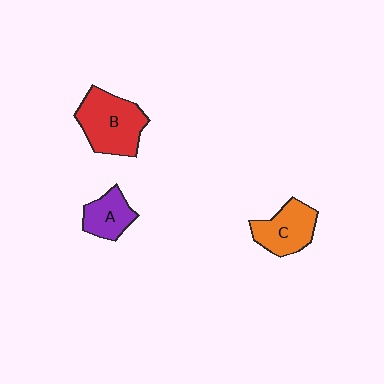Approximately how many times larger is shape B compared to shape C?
Approximately 1.4 times.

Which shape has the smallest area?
Shape A (purple).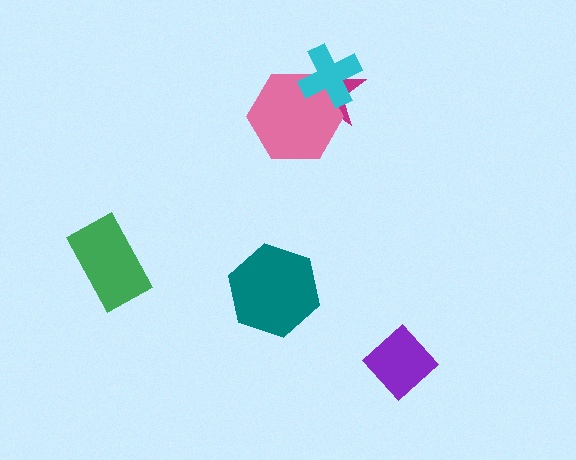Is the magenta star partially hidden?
Yes, it is partially covered by another shape.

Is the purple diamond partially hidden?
No, no other shape covers it.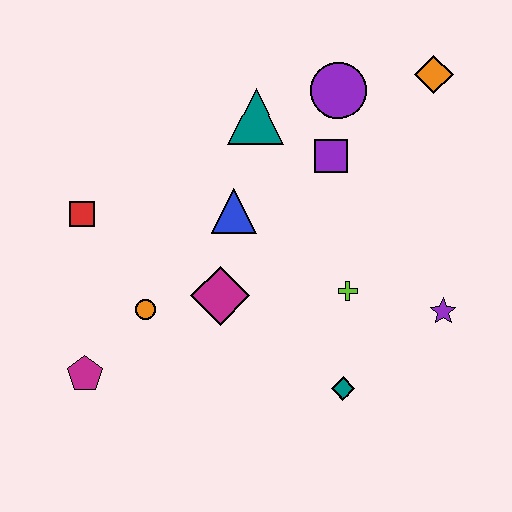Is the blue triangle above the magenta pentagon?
Yes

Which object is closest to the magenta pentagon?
The orange circle is closest to the magenta pentagon.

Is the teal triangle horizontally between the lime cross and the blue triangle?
Yes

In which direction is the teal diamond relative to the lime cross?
The teal diamond is below the lime cross.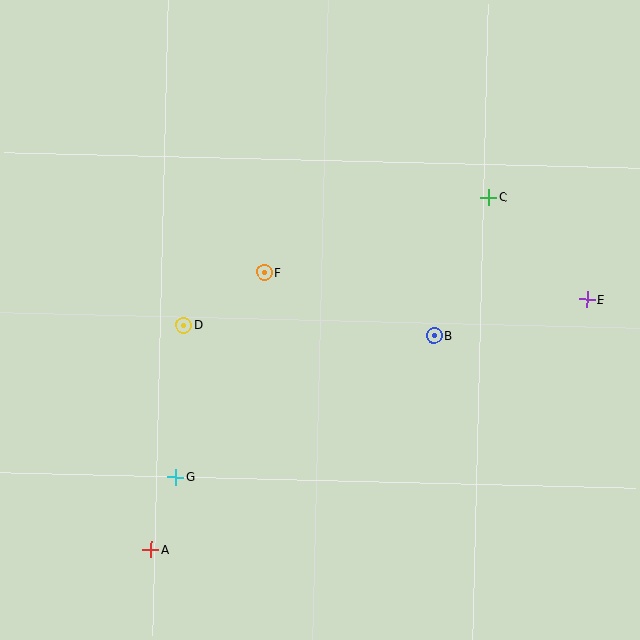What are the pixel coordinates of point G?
Point G is at (176, 477).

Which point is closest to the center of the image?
Point F at (265, 273) is closest to the center.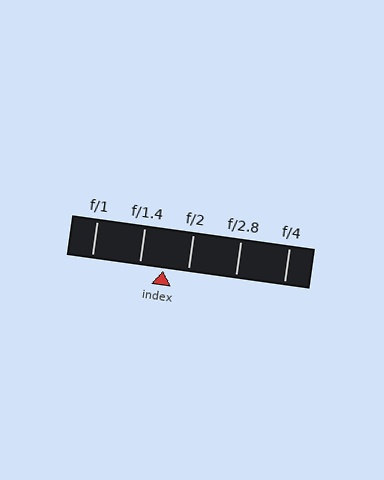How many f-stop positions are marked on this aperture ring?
There are 5 f-stop positions marked.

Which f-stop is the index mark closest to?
The index mark is closest to f/1.4.